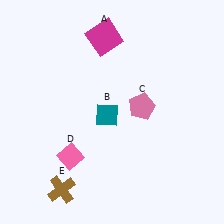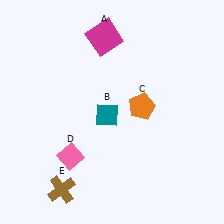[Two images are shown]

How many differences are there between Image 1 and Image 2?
There is 1 difference between the two images.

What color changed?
The pentagon (C) changed from pink in Image 1 to orange in Image 2.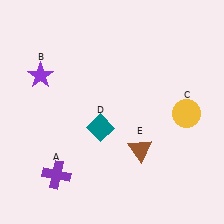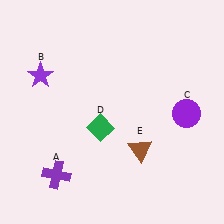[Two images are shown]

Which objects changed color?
C changed from yellow to purple. D changed from teal to green.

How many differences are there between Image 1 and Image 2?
There are 2 differences between the two images.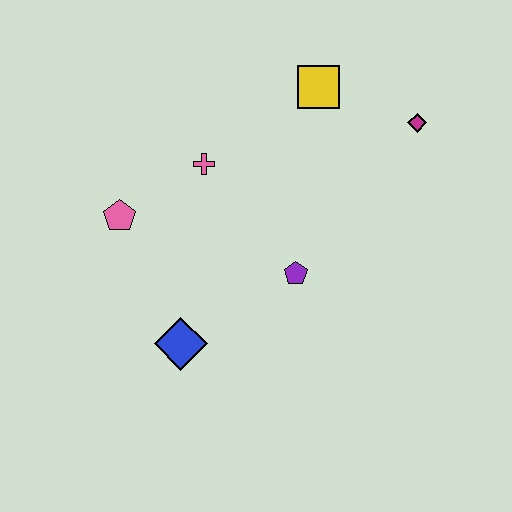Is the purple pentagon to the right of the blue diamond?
Yes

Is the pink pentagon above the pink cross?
No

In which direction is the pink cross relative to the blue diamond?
The pink cross is above the blue diamond.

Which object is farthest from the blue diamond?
The magenta diamond is farthest from the blue diamond.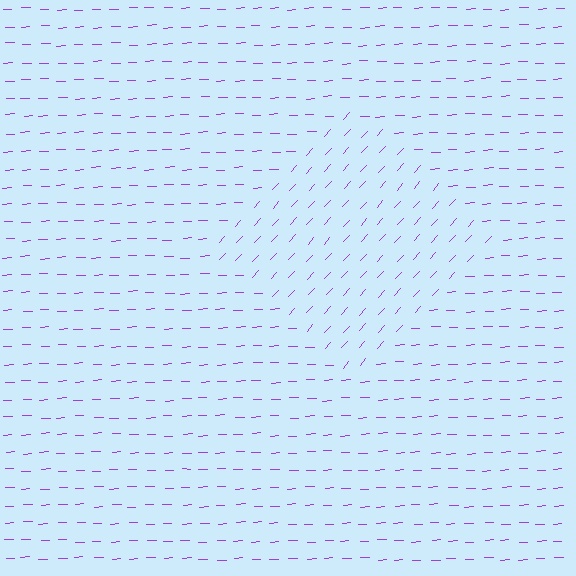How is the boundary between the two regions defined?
The boundary is defined purely by a change in line orientation (approximately 45 degrees difference). All lines are the same color and thickness.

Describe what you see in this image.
The image is filled with small purple line segments. A diamond region in the image has lines oriented differently from the surrounding lines, creating a visible texture boundary.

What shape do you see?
I see a diamond.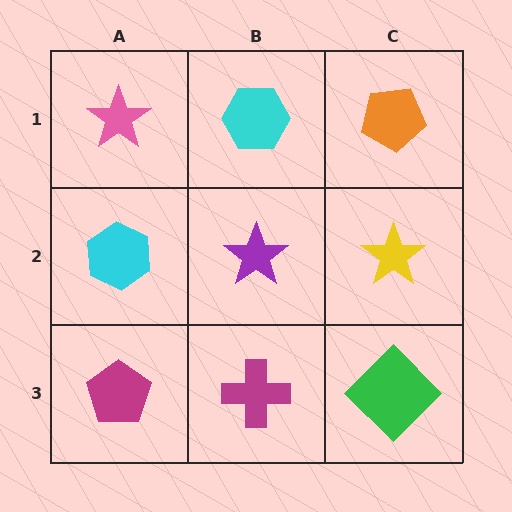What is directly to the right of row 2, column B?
A yellow star.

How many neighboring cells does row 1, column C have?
2.